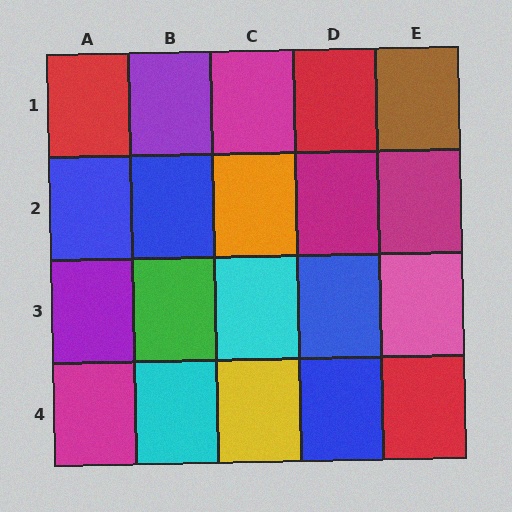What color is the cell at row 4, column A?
Magenta.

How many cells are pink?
1 cell is pink.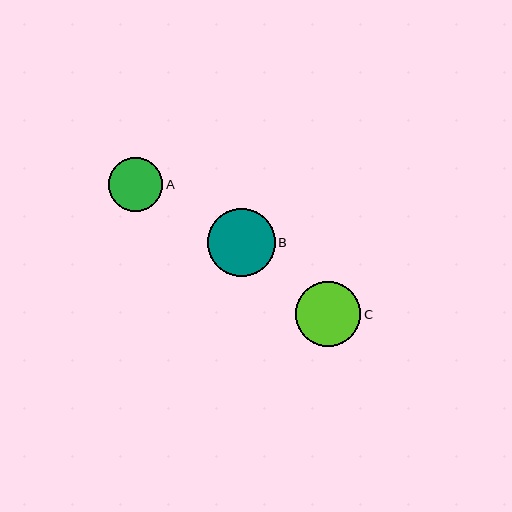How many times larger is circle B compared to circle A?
Circle B is approximately 1.3 times the size of circle A.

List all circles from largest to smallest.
From largest to smallest: B, C, A.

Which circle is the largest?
Circle B is the largest with a size of approximately 68 pixels.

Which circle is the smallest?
Circle A is the smallest with a size of approximately 54 pixels.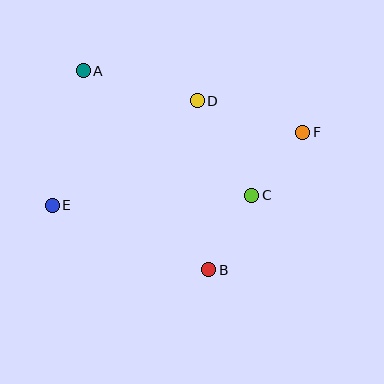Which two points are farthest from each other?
Points E and F are farthest from each other.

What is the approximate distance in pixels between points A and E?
The distance between A and E is approximately 138 pixels.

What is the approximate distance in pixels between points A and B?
The distance between A and B is approximately 235 pixels.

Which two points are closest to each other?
Points C and F are closest to each other.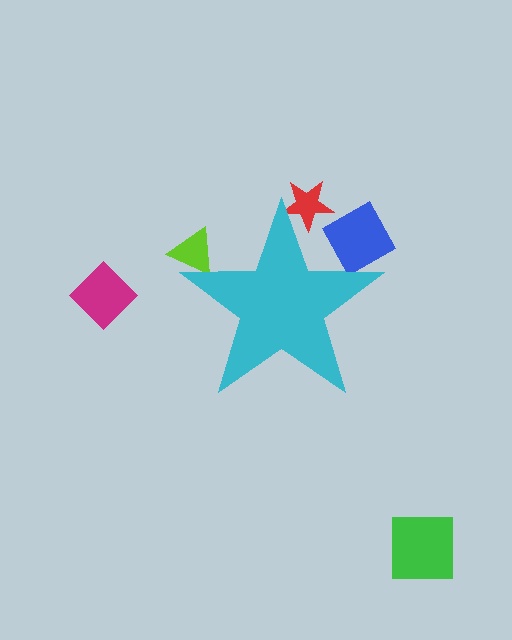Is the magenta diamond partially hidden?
No, the magenta diamond is fully visible.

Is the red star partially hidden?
Yes, the red star is partially hidden behind the cyan star.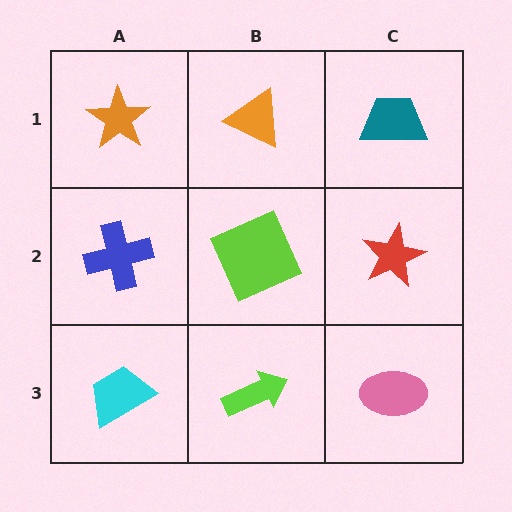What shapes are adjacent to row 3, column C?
A red star (row 2, column C), a lime arrow (row 3, column B).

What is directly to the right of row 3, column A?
A lime arrow.